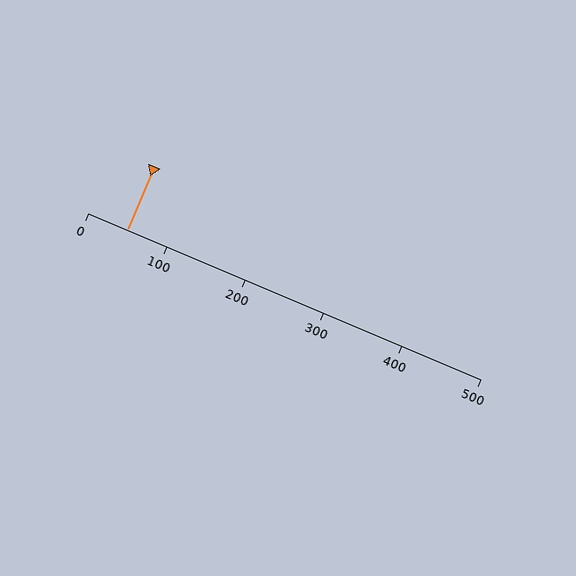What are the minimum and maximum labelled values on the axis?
The axis runs from 0 to 500.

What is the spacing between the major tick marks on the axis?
The major ticks are spaced 100 apart.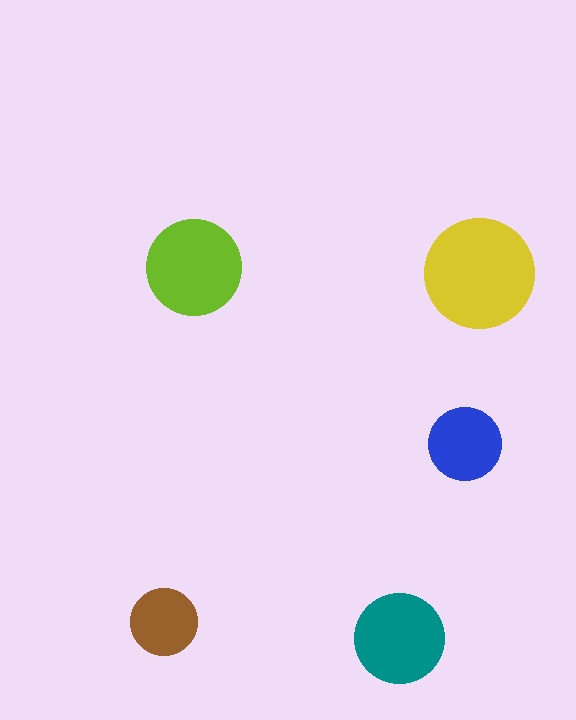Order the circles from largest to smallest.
the yellow one, the lime one, the teal one, the blue one, the brown one.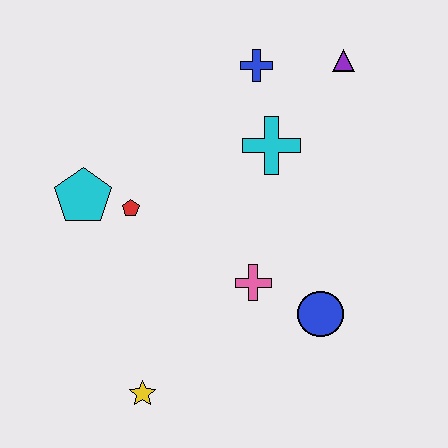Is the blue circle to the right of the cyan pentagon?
Yes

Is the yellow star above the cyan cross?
No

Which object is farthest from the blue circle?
The cyan pentagon is farthest from the blue circle.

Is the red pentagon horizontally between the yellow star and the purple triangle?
No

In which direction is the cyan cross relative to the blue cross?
The cyan cross is below the blue cross.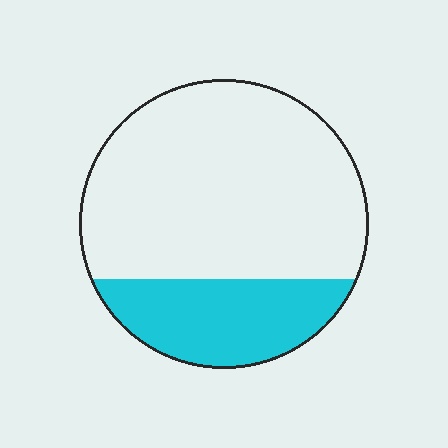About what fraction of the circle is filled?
About one quarter (1/4).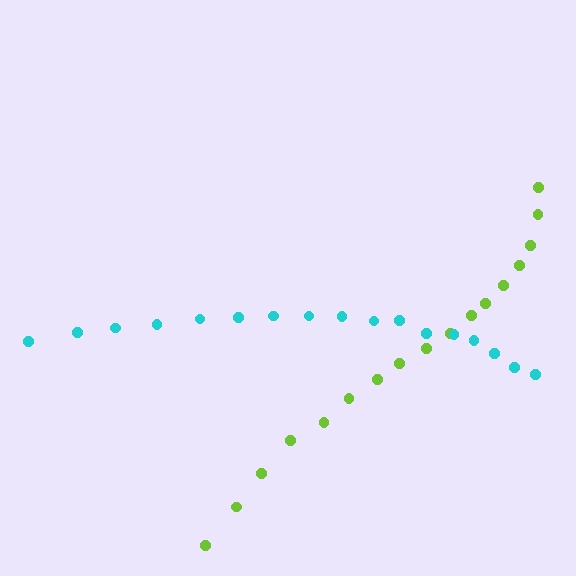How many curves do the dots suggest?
There are 2 distinct paths.